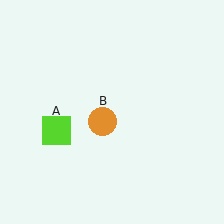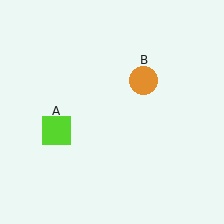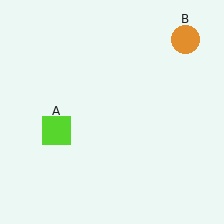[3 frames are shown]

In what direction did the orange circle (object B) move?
The orange circle (object B) moved up and to the right.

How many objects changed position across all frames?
1 object changed position: orange circle (object B).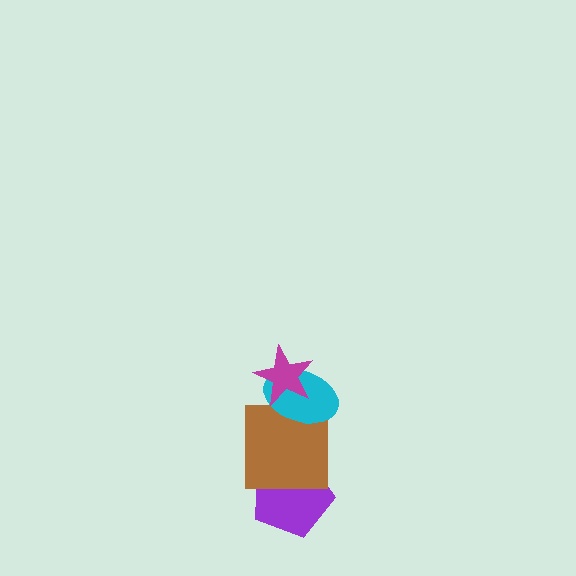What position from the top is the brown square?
The brown square is 3rd from the top.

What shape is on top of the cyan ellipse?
The magenta star is on top of the cyan ellipse.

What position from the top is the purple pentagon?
The purple pentagon is 4th from the top.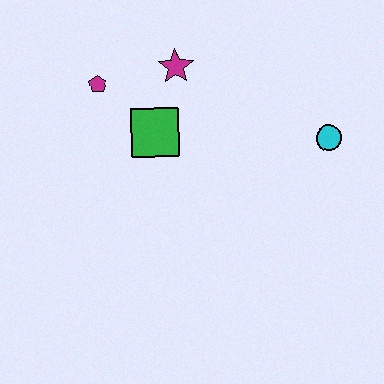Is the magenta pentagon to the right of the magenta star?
No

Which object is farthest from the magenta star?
The cyan circle is farthest from the magenta star.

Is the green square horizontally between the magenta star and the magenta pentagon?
Yes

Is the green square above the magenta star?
No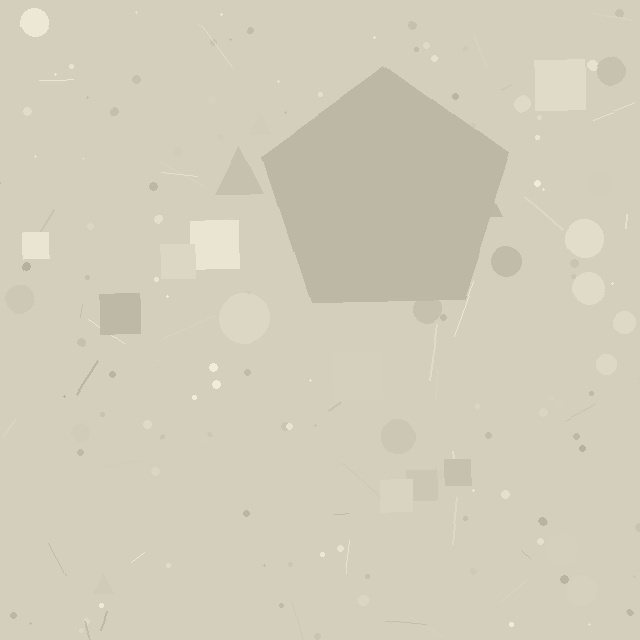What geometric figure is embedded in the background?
A pentagon is embedded in the background.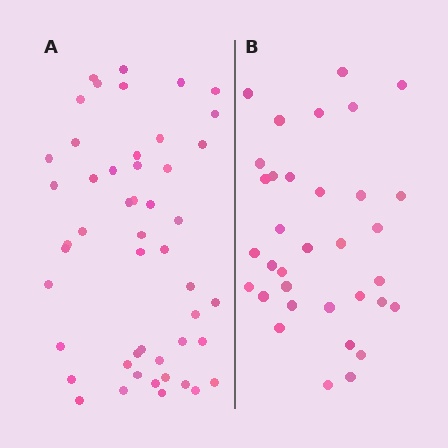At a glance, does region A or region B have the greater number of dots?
Region A (the left region) has more dots.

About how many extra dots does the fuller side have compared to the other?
Region A has approximately 15 more dots than region B.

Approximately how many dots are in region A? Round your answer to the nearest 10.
About 50 dots. (The exact count is 49, which rounds to 50.)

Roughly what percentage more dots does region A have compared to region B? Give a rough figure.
About 45% more.